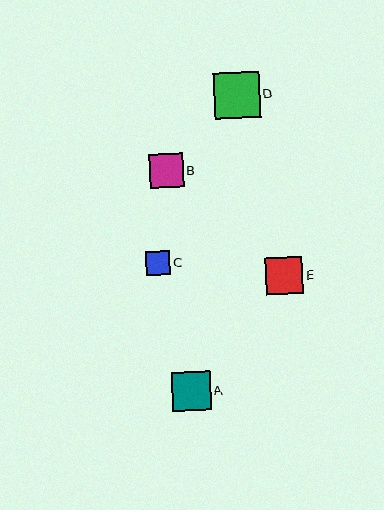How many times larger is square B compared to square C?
Square B is approximately 1.4 times the size of square C.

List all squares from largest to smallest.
From largest to smallest: D, A, E, B, C.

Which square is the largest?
Square D is the largest with a size of approximately 45 pixels.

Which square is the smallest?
Square C is the smallest with a size of approximately 25 pixels.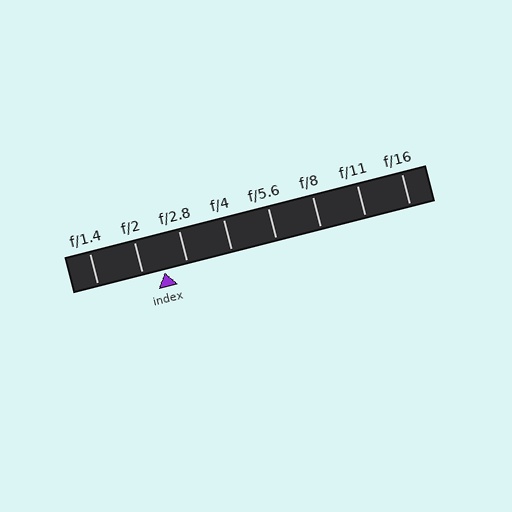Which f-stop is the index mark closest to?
The index mark is closest to f/2.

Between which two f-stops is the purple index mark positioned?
The index mark is between f/2 and f/2.8.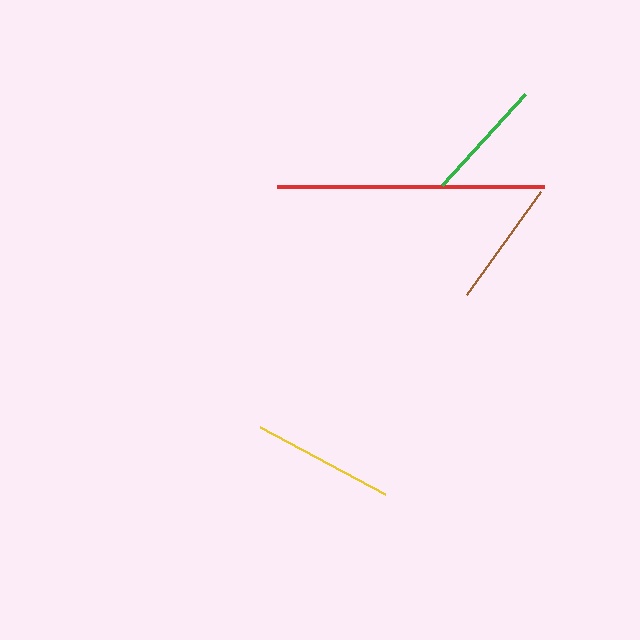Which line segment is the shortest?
The green line is the shortest at approximately 123 pixels.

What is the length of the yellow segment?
The yellow segment is approximately 142 pixels long.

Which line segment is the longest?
The red line is the longest at approximately 267 pixels.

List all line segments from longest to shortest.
From longest to shortest: red, yellow, brown, green.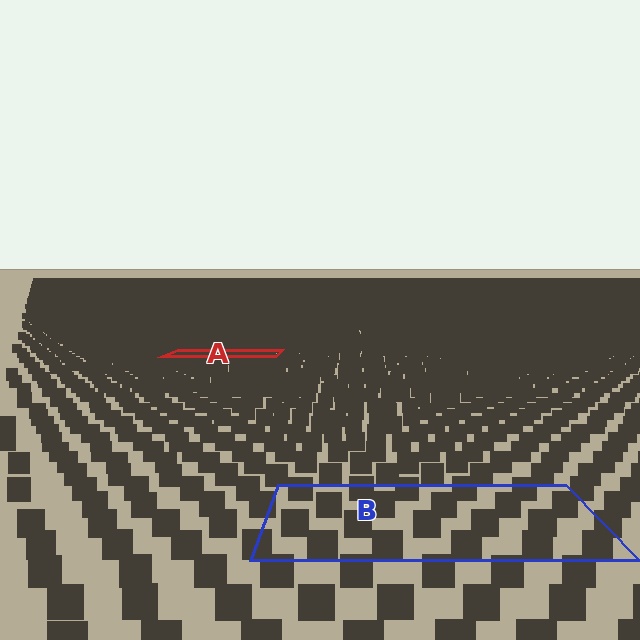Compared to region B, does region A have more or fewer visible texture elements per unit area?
Region A has more texture elements per unit area — they are packed more densely because it is farther away.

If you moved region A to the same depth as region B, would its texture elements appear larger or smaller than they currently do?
They would appear larger. At a closer depth, the same texture elements are projected at a bigger on-screen size.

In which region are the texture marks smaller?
The texture marks are smaller in region A, because it is farther away.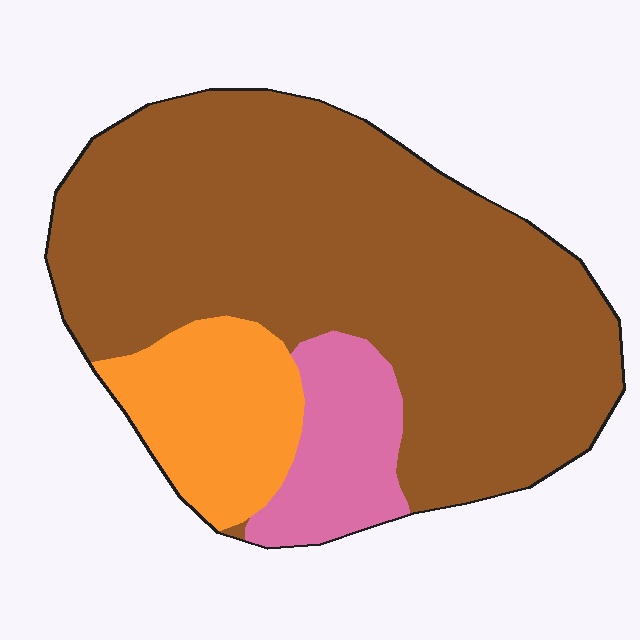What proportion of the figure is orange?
Orange covers about 15% of the figure.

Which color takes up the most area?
Brown, at roughly 75%.